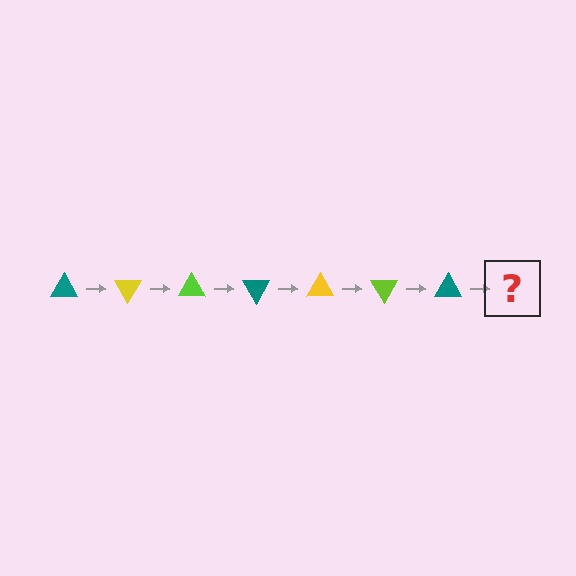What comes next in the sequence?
The next element should be a yellow triangle, rotated 420 degrees from the start.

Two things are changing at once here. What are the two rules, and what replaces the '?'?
The two rules are that it rotates 60 degrees each step and the color cycles through teal, yellow, and lime. The '?' should be a yellow triangle, rotated 420 degrees from the start.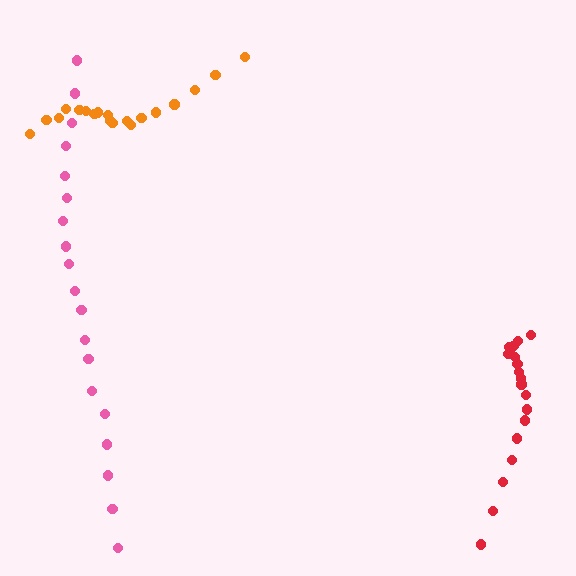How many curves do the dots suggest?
There are 3 distinct paths.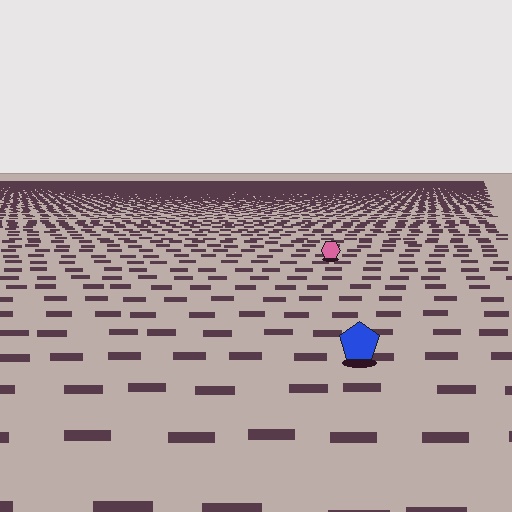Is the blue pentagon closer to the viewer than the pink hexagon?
Yes. The blue pentagon is closer — you can tell from the texture gradient: the ground texture is coarser near it.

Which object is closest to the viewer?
The blue pentagon is closest. The texture marks near it are larger and more spread out.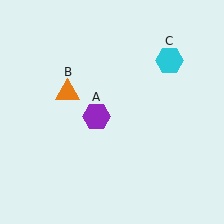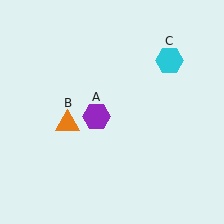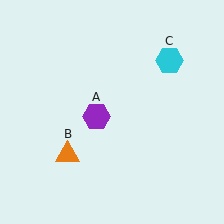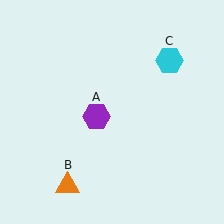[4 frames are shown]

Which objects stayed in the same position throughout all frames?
Purple hexagon (object A) and cyan hexagon (object C) remained stationary.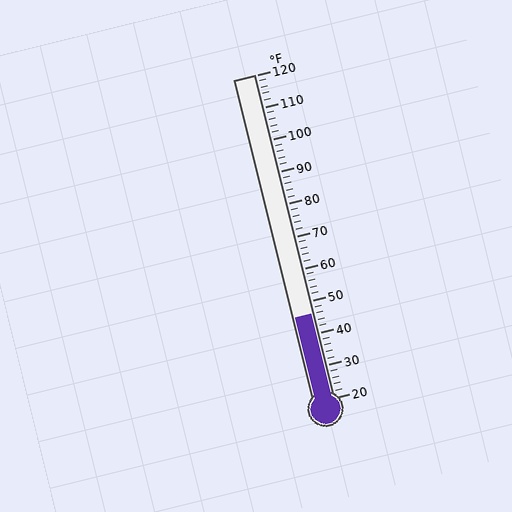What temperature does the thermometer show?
The thermometer shows approximately 46°F.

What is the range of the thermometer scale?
The thermometer scale ranges from 20°F to 120°F.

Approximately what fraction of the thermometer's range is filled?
The thermometer is filled to approximately 25% of its range.